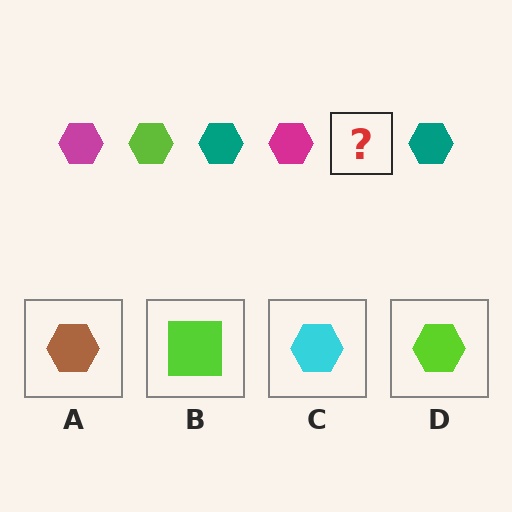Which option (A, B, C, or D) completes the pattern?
D.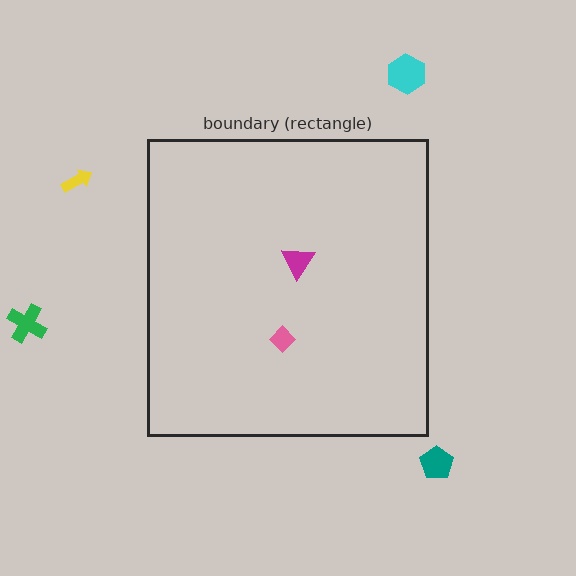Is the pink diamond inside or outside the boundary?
Inside.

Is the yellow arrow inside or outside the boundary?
Outside.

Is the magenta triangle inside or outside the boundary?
Inside.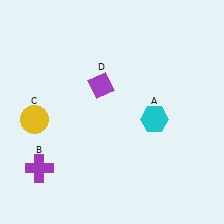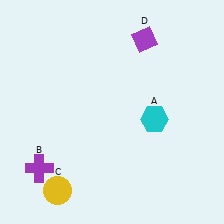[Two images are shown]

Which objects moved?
The objects that moved are: the yellow circle (C), the purple diamond (D).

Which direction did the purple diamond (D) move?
The purple diamond (D) moved up.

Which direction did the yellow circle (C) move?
The yellow circle (C) moved down.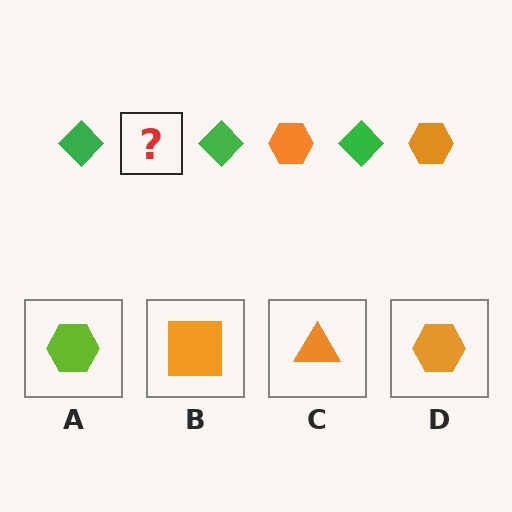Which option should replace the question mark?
Option D.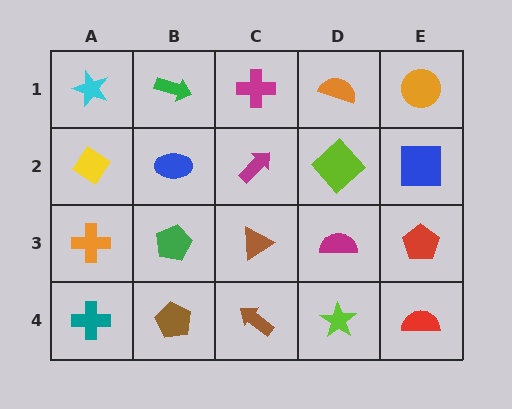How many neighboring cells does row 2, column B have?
4.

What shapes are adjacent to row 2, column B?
A green arrow (row 1, column B), a green pentagon (row 3, column B), a yellow diamond (row 2, column A), a magenta arrow (row 2, column C).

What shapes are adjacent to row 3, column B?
A blue ellipse (row 2, column B), a brown pentagon (row 4, column B), an orange cross (row 3, column A), a brown triangle (row 3, column C).